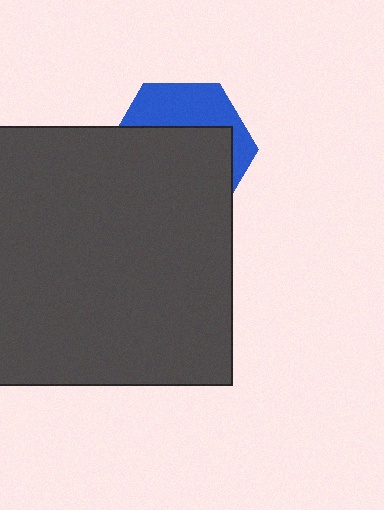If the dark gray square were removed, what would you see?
You would see the complete blue hexagon.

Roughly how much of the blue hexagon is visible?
A small part of it is visible (roughly 34%).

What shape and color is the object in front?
The object in front is a dark gray square.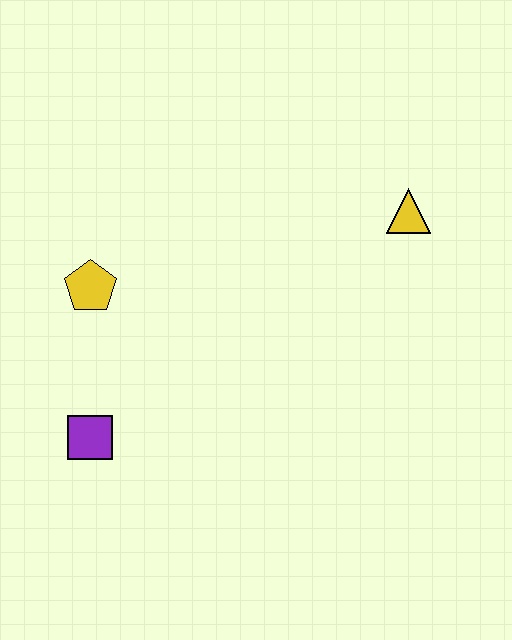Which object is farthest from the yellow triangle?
The purple square is farthest from the yellow triangle.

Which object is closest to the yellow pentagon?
The purple square is closest to the yellow pentagon.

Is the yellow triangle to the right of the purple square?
Yes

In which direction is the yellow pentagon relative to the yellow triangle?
The yellow pentagon is to the left of the yellow triangle.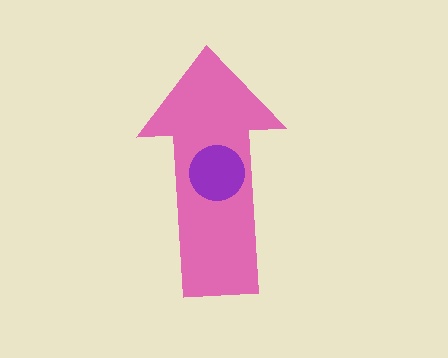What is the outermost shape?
The pink arrow.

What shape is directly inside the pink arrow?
The purple circle.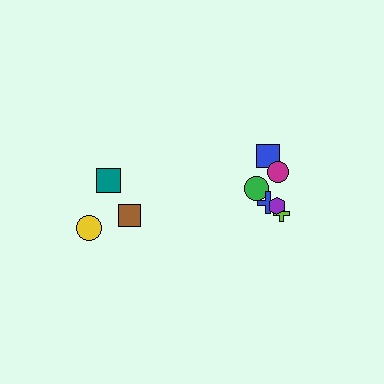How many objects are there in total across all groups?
There are 9 objects.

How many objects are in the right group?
There are 6 objects.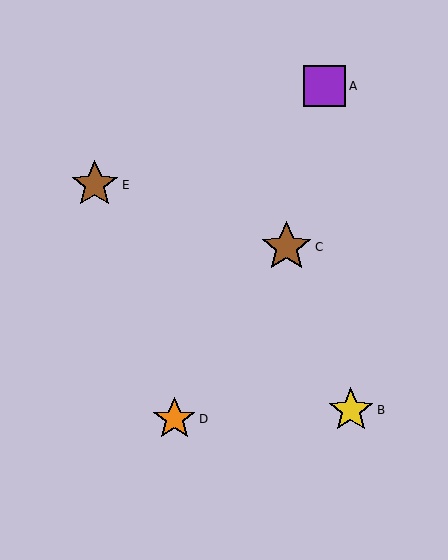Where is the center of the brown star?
The center of the brown star is at (95, 185).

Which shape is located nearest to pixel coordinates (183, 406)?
The orange star (labeled D) at (174, 419) is nearest to that location.